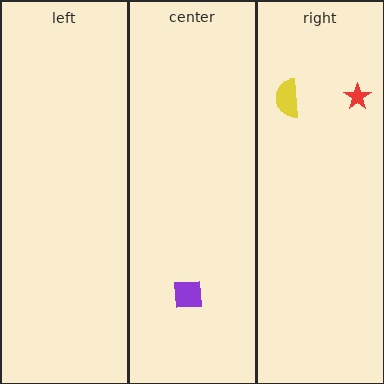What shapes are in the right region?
The yellow semicircle, the red star.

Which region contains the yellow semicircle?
The right region.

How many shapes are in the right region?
2.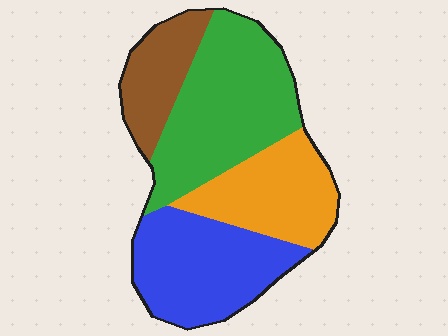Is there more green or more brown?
Green.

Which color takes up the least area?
Brown, at roughly 15%.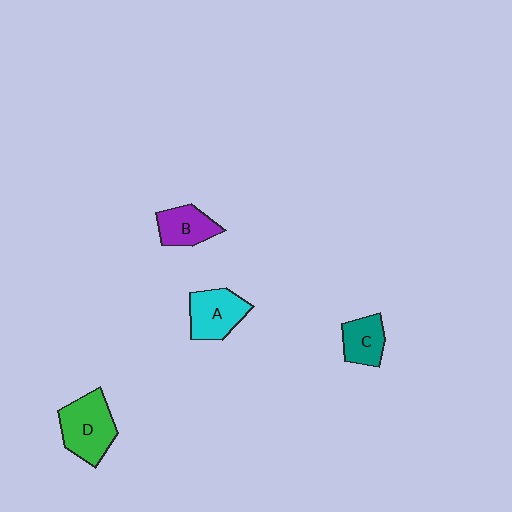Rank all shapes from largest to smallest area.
From largest to smallest: D (green), A (cyan), B (purple), C (teal).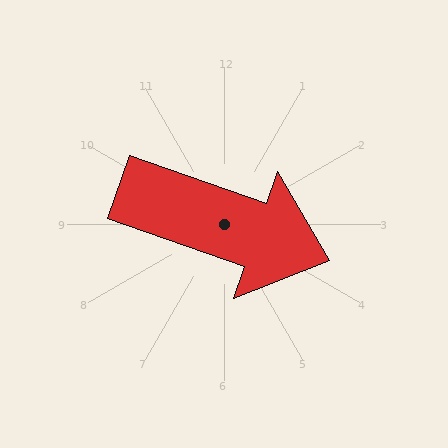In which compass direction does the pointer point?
East.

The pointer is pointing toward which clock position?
Roughly 4 o'clock.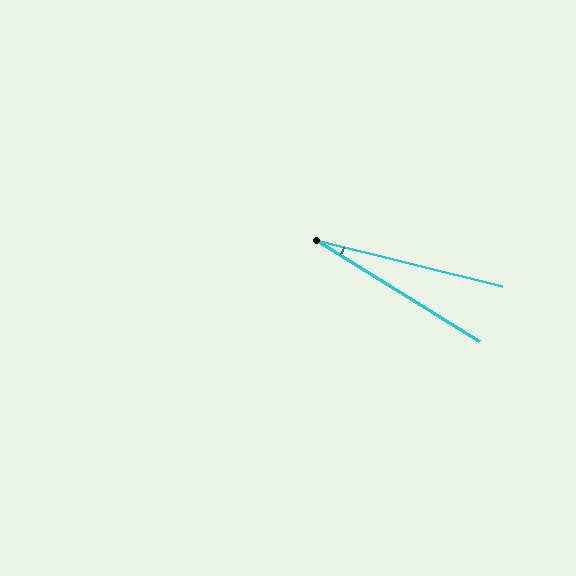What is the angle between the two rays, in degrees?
Approximately 18 degrees.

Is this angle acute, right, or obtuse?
It is acute.